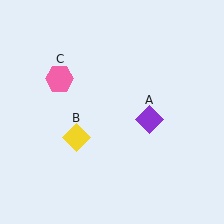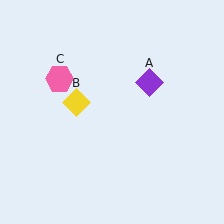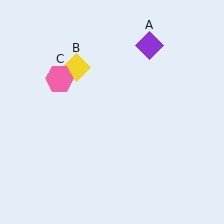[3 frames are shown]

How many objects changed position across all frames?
2 objects changed position: purple diamond (object A), yellow diamond (object B).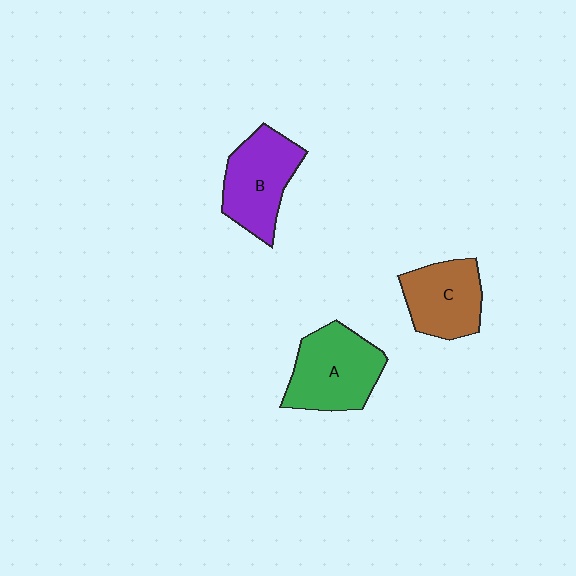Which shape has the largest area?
Shape A (green).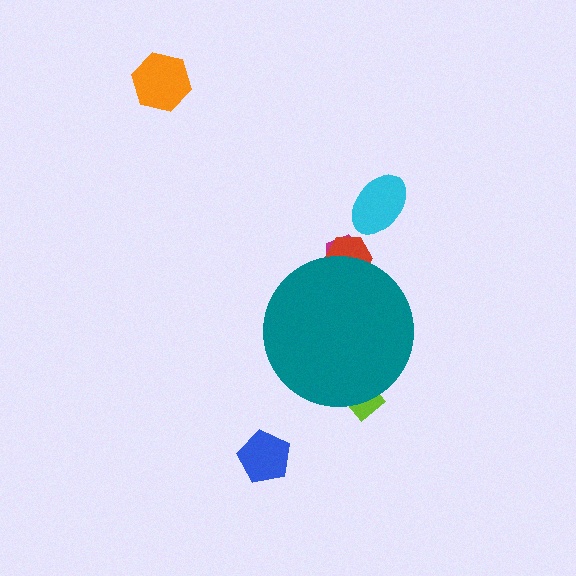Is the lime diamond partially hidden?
Yes, the lime diamond is partially hidden behind the teal circle.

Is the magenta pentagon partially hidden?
Yes, the magenta pentagon is partially hidden behind the teal circle.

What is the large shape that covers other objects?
A teal circle.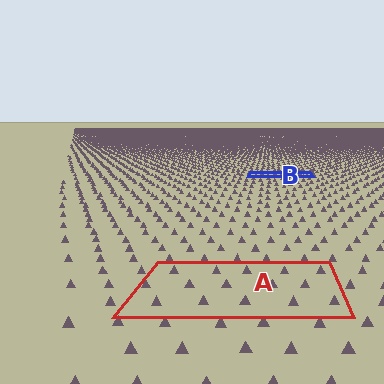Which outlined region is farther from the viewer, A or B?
Region B is farther from the viewer — the texture elements inside it appear smaller and more densely packed.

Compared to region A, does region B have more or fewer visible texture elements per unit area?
Region B has more texture elements per unit area — they are packed more densely because it is farther away.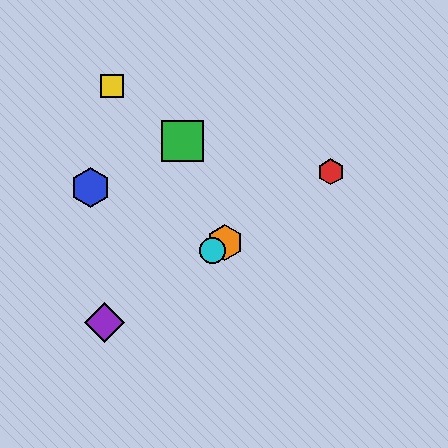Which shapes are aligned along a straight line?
The red hexagon, the purple diamond, the orange hexagon, the cyan circle are aligned along a straight line.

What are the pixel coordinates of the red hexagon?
The red hexagon is at (331, 172).